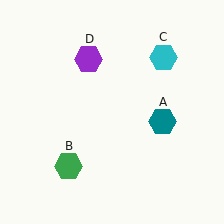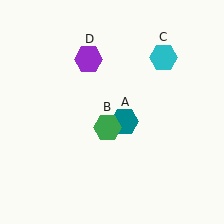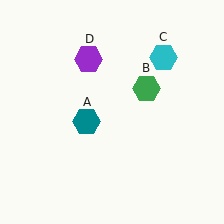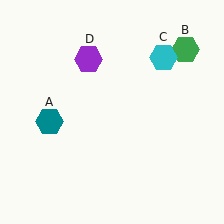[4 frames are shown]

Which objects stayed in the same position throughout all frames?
Cyan hexagon (object C) and purple hexagon (object D) remained stationary.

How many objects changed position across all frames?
2 objects changed position: teal hexagon (object A), green hexagon (object B).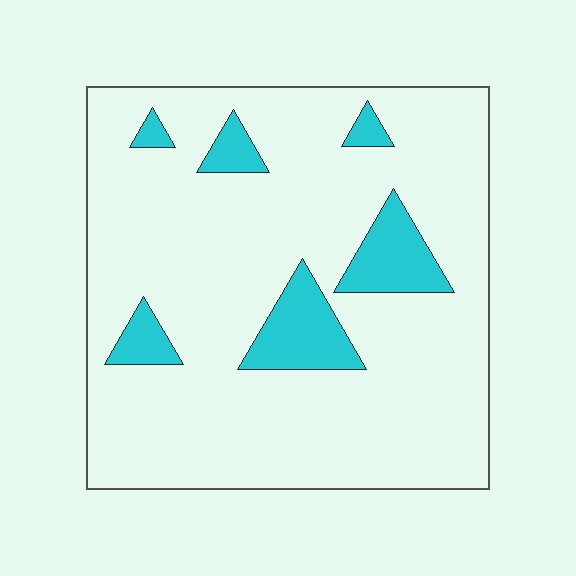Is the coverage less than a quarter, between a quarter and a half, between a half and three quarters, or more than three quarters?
Less than a quarter.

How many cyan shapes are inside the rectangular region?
6.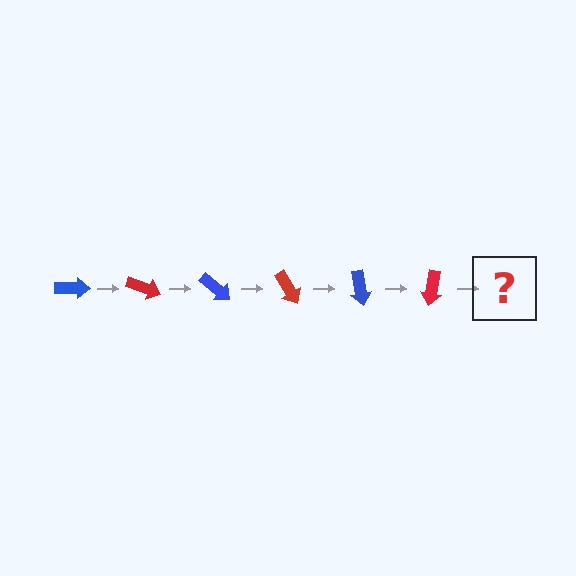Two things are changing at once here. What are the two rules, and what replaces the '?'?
The two rules are that it rotates 20 degrees each step and the color cycles through blue and red. The '?' should be a blue arrow, rotated 120 degrees from the start.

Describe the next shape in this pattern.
It should be a blue arrow, rotated 120 degrees from the start.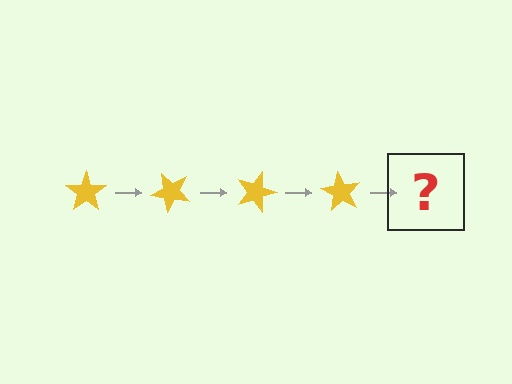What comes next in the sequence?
The next element should be a yellow star rotated 180 degrees.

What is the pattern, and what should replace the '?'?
The pattern is that the star rotates 45 degrees each step. The '?' should be a yellow star rotated 180 degrees.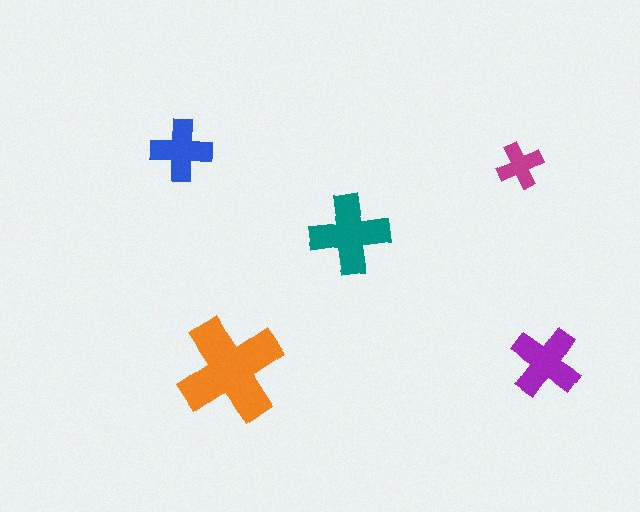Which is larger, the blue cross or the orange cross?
The orange one.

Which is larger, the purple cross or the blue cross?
The purple one.